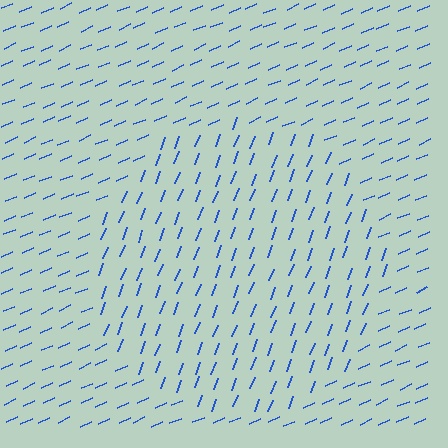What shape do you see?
I see a circle.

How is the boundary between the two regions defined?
The boundary is defined purely by a change in line orientation (approximately 45 degrees difference). All lines are the same color and thickness.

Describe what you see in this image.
The image is filled with small blue line segments. A circle region in the image has lines oriented differently from the surrounding lines, creating a visible texture boundary.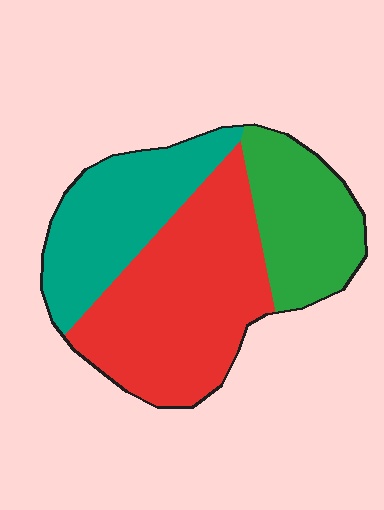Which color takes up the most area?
Red, at roughly 45%.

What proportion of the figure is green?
Green takes up about one quarter (1/4) of the figure.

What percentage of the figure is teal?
Teal covers about 30% of the figure.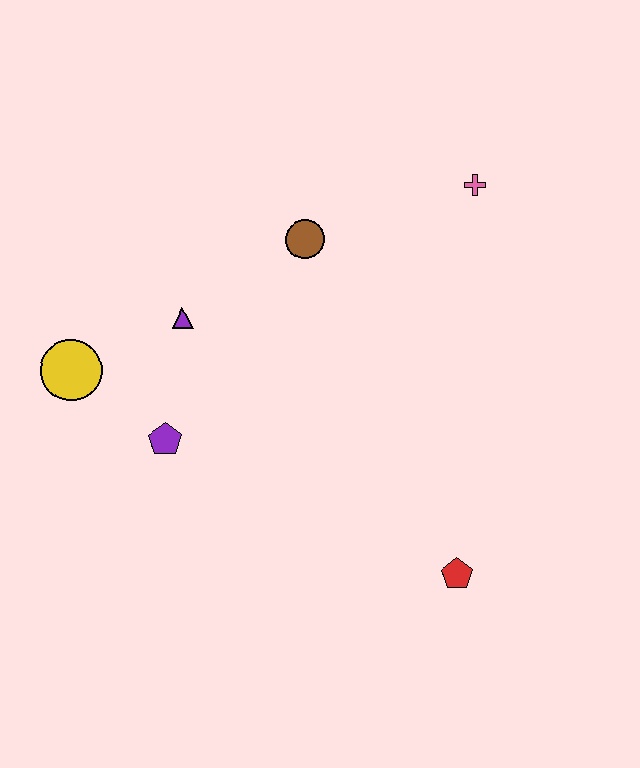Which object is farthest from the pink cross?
The yellow circle is farthest from the pink cross.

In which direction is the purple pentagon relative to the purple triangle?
The purple pentagon is below the purple triangle.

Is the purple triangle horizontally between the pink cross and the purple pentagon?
Yes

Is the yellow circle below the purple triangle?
Yes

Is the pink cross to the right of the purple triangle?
Yes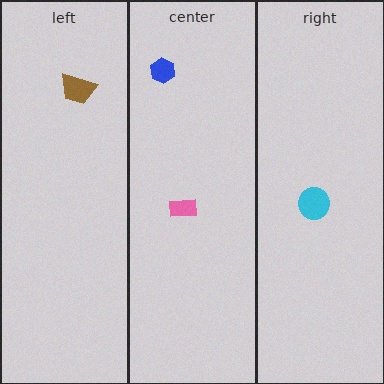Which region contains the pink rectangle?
The center region.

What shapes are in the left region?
The brown trapezoid.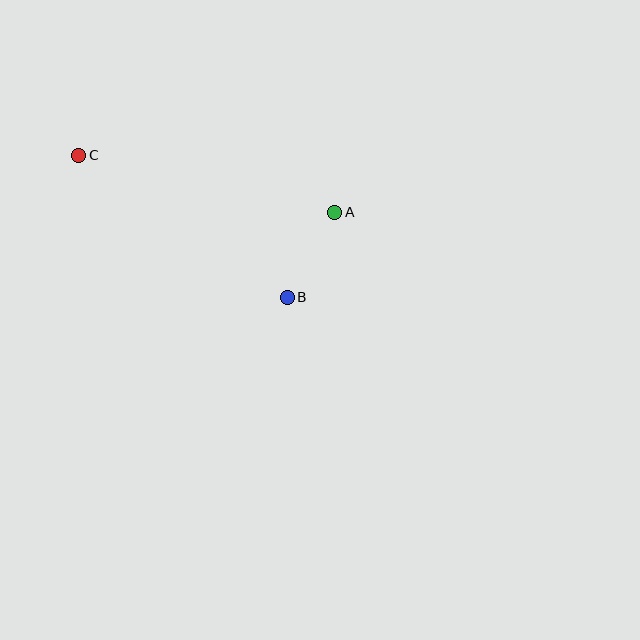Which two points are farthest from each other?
Points A and C are farthest from each other.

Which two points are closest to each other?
Points A and B are closest to each other.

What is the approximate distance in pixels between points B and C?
The distance between B and C is approximately 252 pixels.